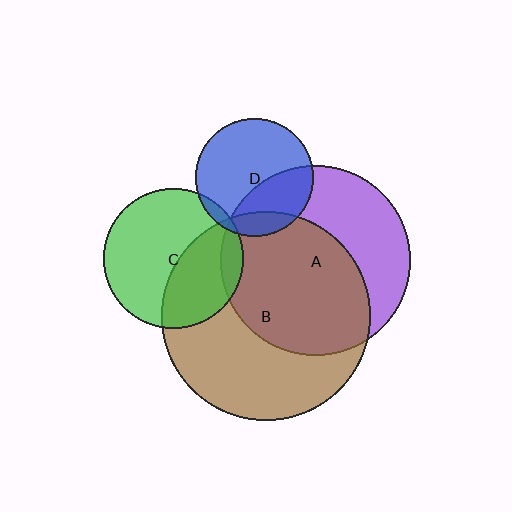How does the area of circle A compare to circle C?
Approximately 1.8 times.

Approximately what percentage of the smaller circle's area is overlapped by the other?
Approximately 60%.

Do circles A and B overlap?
Yes.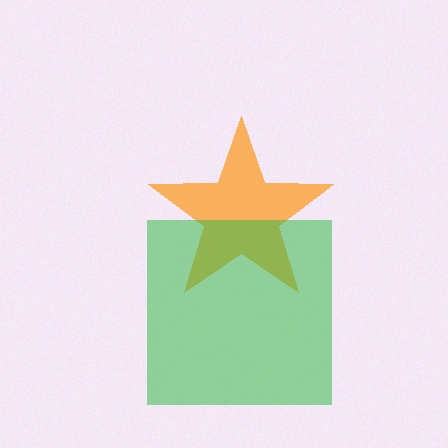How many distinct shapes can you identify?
There are 2 distinct shapes: an orange star, a green square.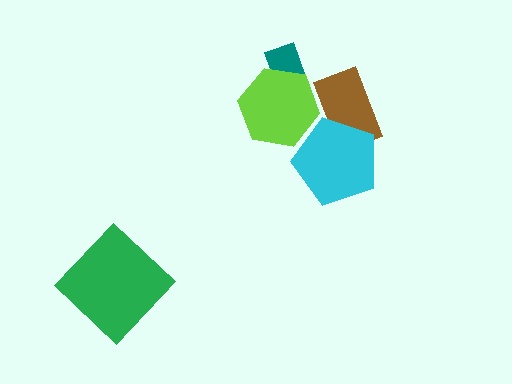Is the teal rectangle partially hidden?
Yes, it is partially covered by another shape.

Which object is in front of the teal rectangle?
The lime hexagon is in front of the teal rectangle.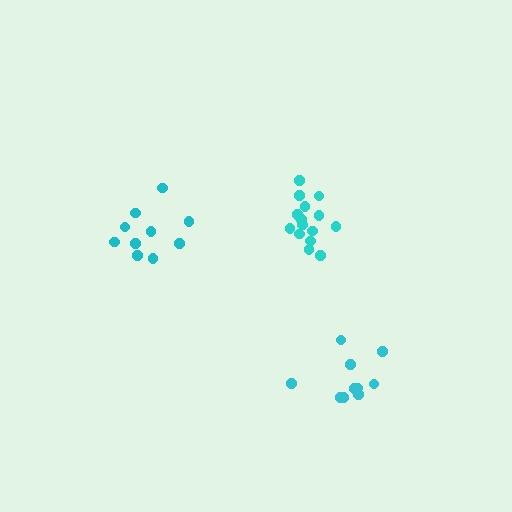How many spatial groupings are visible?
There are 3 spatial groupings.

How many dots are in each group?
Group 1: 10 dots, Group 2: 15 dots, Group 3: 10 dots (35 total).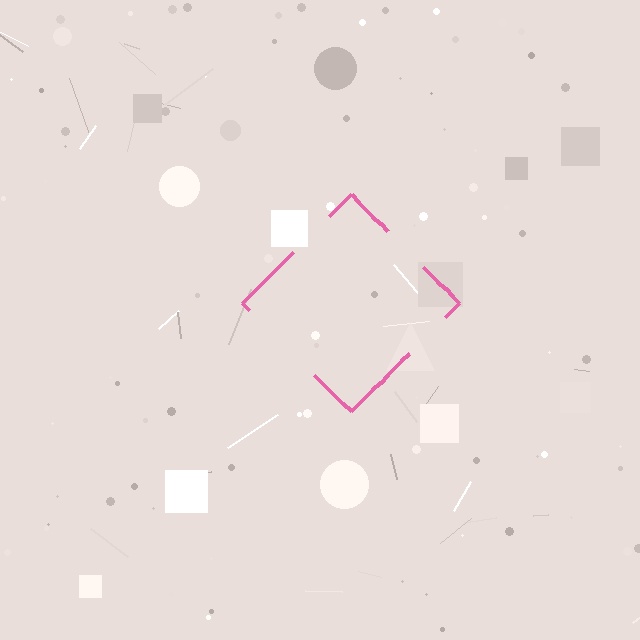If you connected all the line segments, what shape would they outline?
They would outline a diamond.